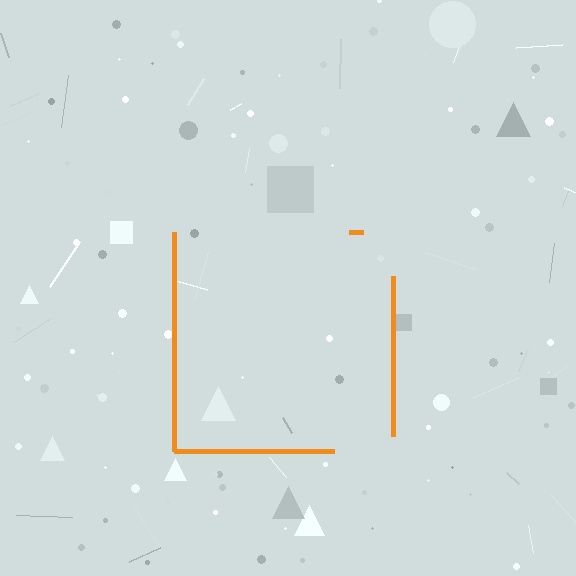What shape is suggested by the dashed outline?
The dashed outline suggests a square.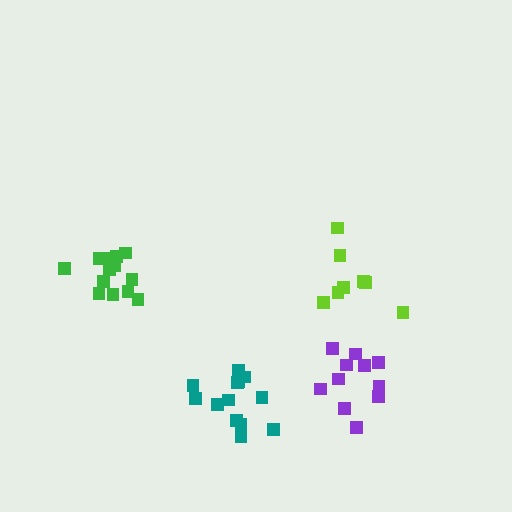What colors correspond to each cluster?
The clusters are colored: lime, purple, teal, green.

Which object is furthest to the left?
The green cluster is leftmost.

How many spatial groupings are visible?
There are 4 spatial groupings.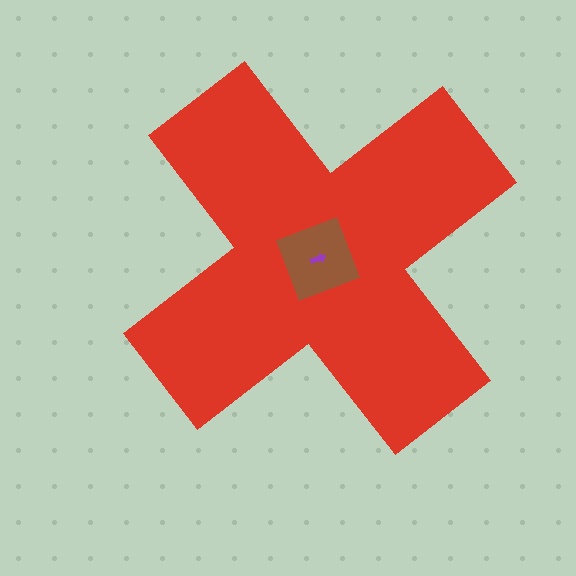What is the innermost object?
The purple arrow.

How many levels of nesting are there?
3.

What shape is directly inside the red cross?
The brown square.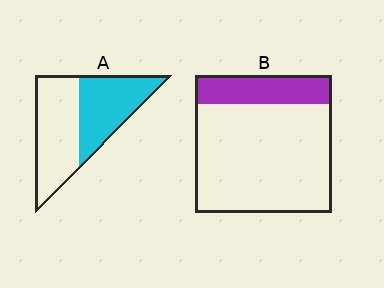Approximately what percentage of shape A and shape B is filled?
A is approximately 45% and B is approximately 20%.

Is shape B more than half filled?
No.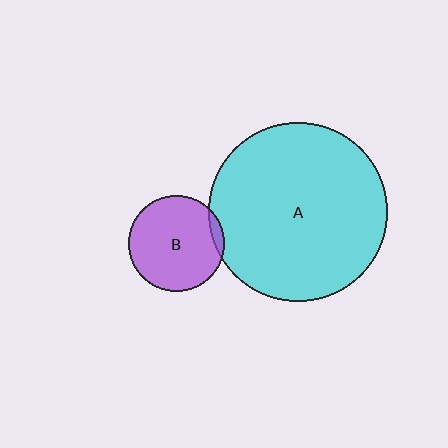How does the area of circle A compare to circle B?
Approximately 3.5 times.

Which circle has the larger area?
Circle A (cyan).